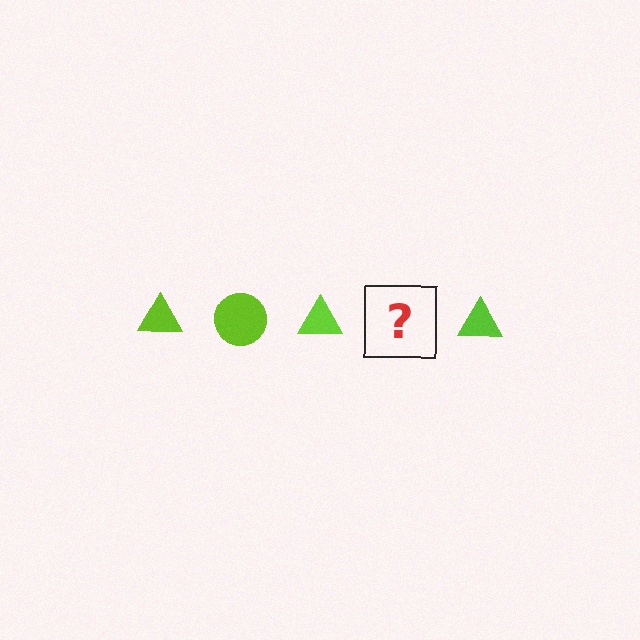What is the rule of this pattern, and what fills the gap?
The rule is that the pattern cycles through triangle, circle shapes in lime. The gap should be filled with a lime circle.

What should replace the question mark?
The question mark should be replaced with a lime circle.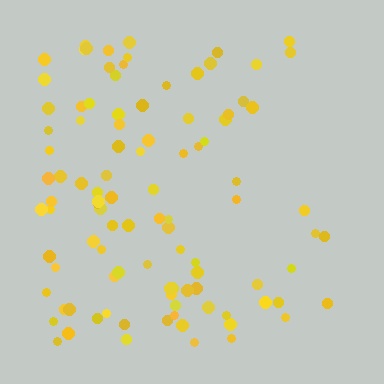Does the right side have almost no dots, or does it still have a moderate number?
Still a moderate number, just noticeably fewer than the left.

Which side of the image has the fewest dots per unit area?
The right.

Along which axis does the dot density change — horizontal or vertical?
Horizontal.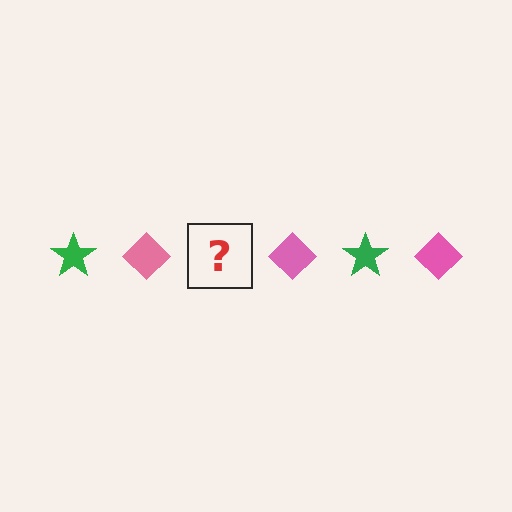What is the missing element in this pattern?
The missing element is a green star.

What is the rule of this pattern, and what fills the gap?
The rule is that the pattern alternates between green star and pink diamond. The gap should be filled with a green star.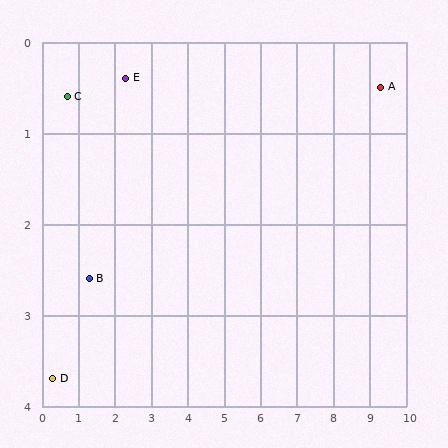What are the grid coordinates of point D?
Point D is at approximately (0.3, 3.7).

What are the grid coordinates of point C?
Point C is at approximately (0.7, 0.6).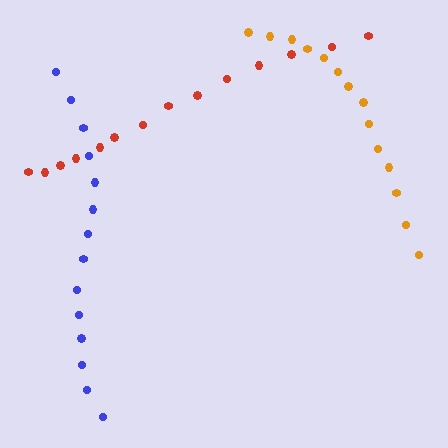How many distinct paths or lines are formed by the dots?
There are 3 distinct paths.